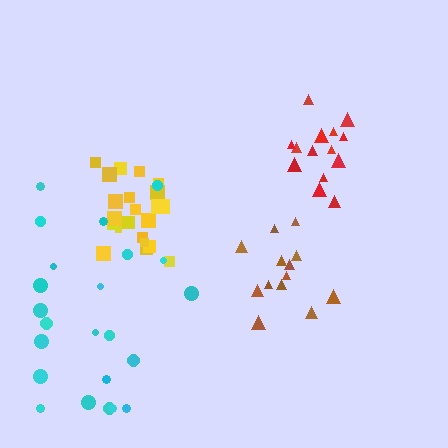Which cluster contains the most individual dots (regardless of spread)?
Cyan (24).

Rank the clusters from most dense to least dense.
yellow, brown, red, cyan.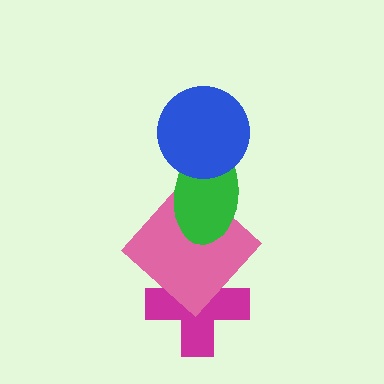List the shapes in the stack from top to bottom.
From top to bottom: the blue circle, the green ellipse, the pink diamond, the magenta cross.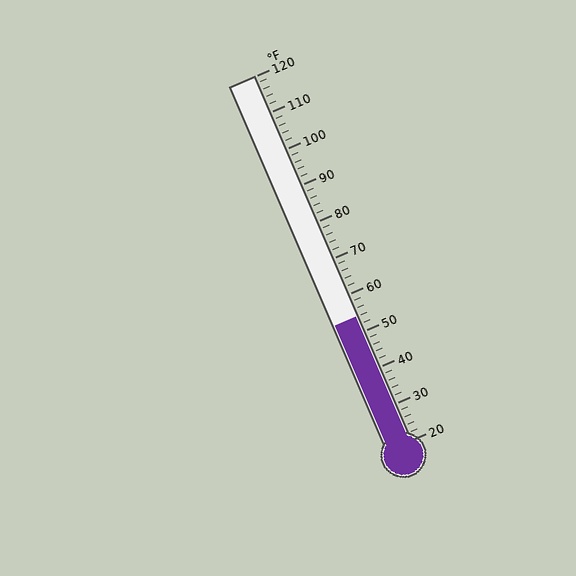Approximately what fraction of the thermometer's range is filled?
The thermometer is filled to approximately 35% of its range.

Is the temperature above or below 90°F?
The temperature is below 90°F.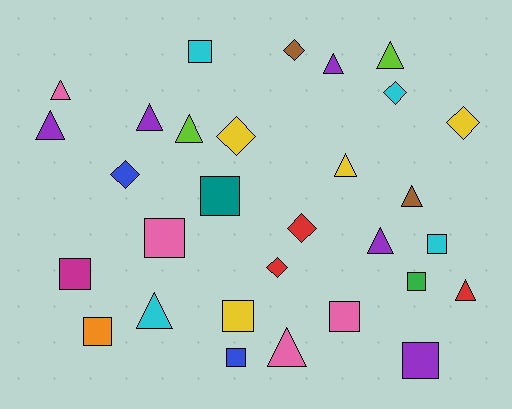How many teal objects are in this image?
There is 1 teal object.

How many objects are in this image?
There are 30 objects.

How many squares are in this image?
There are 11 squares.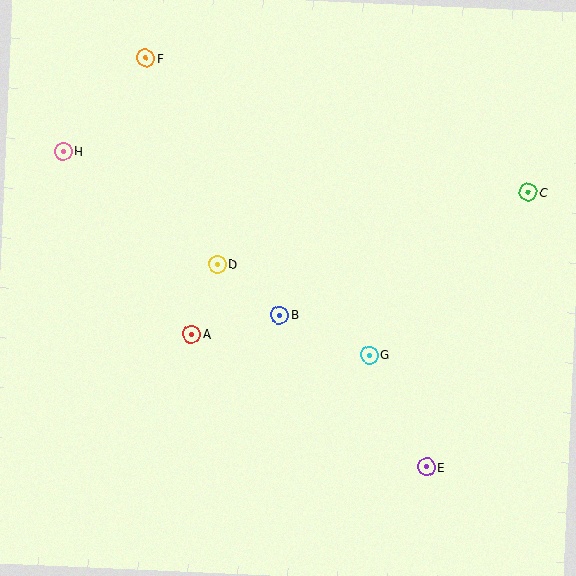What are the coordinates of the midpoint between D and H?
The midpoint between D and H is at (140, 208).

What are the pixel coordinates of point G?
Point G is at (369, 355).